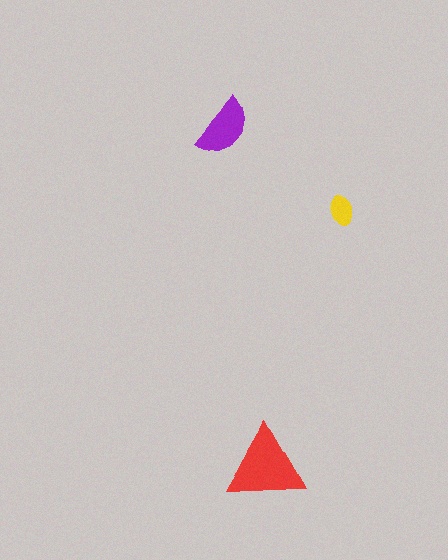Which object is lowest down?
The red triangle is bottommost.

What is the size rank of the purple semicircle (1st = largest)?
2nd.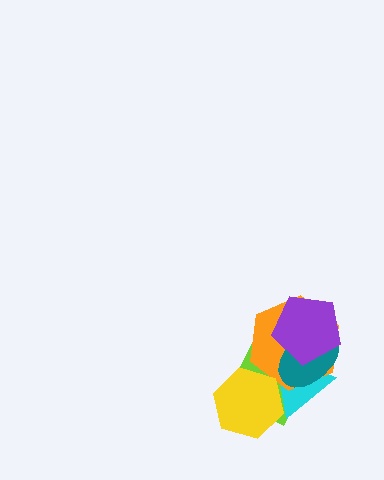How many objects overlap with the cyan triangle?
5 objects overlap with the cyan triangle.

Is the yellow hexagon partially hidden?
No, no other shape covers it.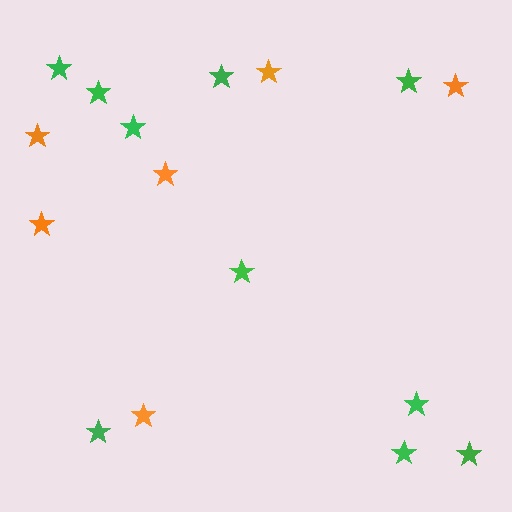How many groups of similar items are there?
There are 2 groups: one group of green stars (10) and one group of orange stars (6).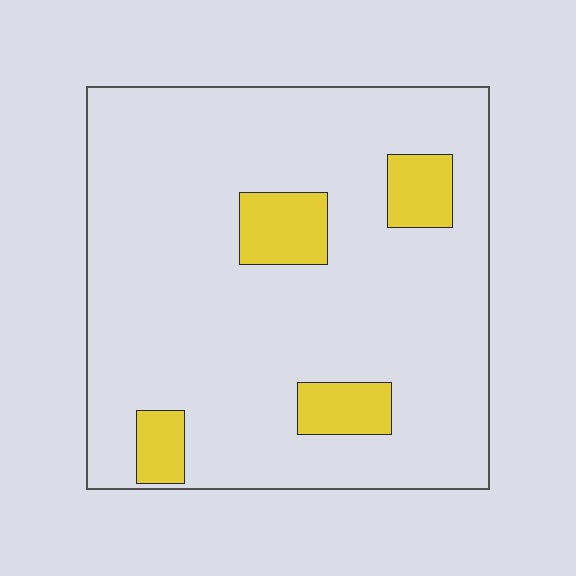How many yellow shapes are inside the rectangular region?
4.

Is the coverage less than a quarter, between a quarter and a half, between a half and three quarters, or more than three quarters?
Less than a quarter.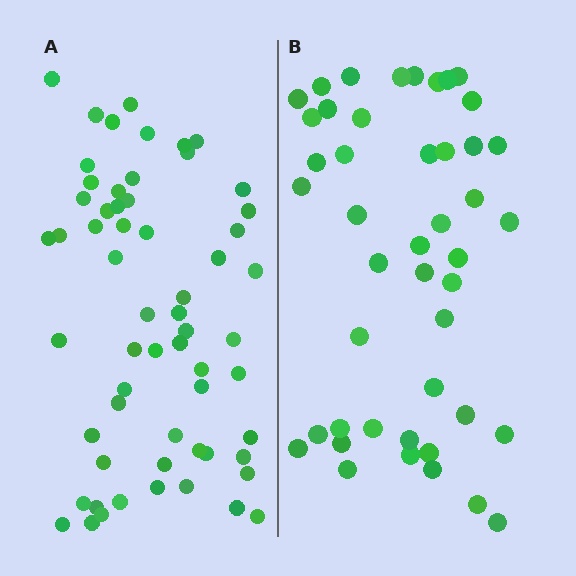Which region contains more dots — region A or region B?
Region A (the left region) has more dots.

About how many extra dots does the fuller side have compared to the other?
Region A has approximately 15 more dots than region B.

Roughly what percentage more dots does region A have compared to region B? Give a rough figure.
About 35% more.